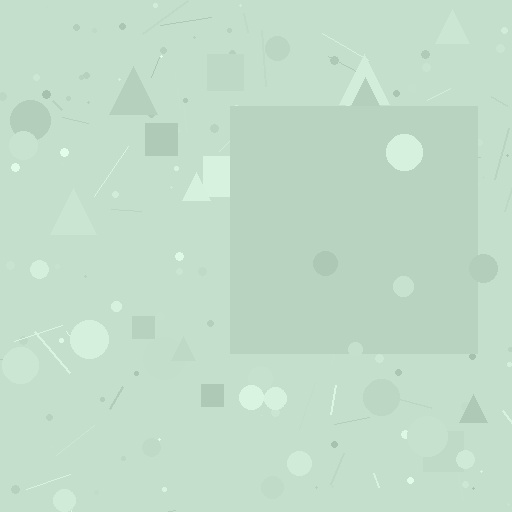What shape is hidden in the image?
A square is hidden in the image.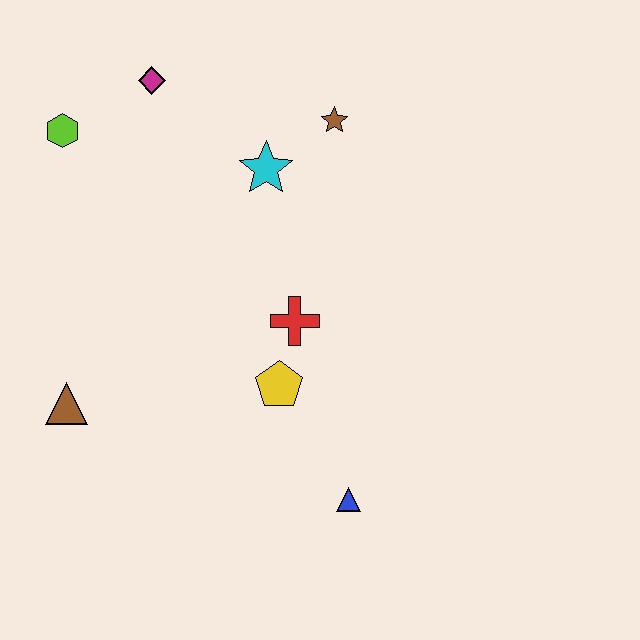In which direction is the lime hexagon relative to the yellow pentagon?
The lime hexagon is above the yellow pentagon.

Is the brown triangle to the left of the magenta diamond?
Yes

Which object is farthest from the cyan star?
The blue triangle is farthest from the cyan star.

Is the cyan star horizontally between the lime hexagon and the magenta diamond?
No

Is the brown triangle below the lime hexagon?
Yes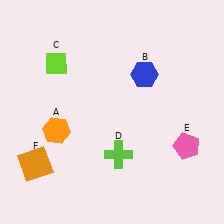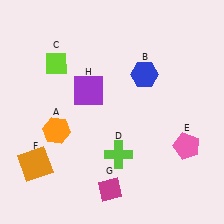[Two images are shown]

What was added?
A magenta diamond (G), a purple square (H) were added in Image 2.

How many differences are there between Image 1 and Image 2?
There are 2 differences between the two images.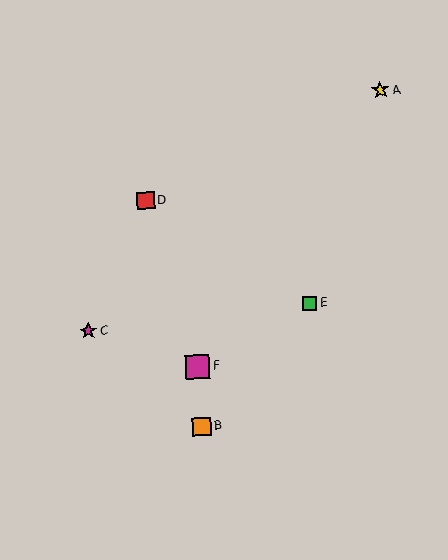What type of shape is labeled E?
Shape E is a green square.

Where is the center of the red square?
The center of the red square is at (146, 201).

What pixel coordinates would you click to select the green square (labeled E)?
Click at (310, 303) to select the green square E.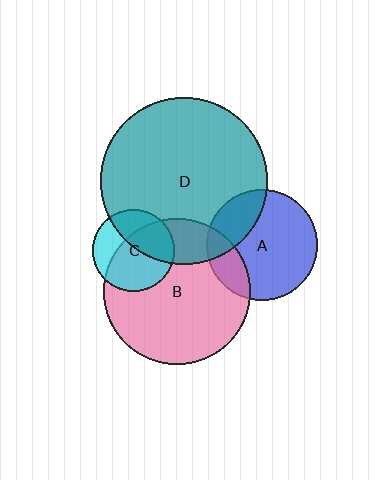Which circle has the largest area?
Circle D (teal).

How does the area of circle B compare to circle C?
Approximately 3.2 times.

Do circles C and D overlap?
Yes.